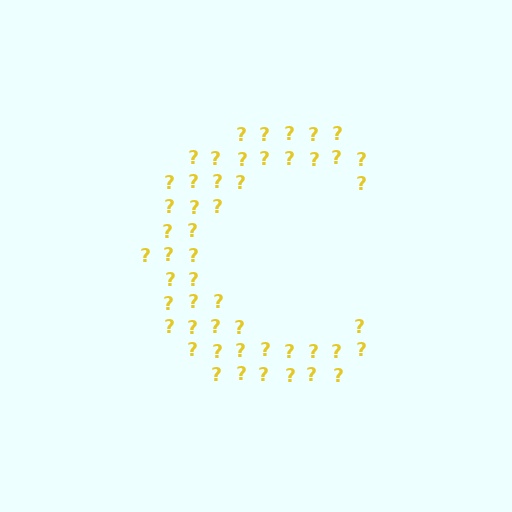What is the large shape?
The large shape is the letter C.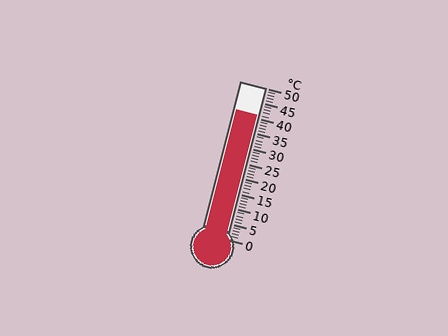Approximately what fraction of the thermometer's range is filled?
The thermometer is filled to approximately 80% of its range.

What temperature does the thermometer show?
The thermometer shows approximately 41°C.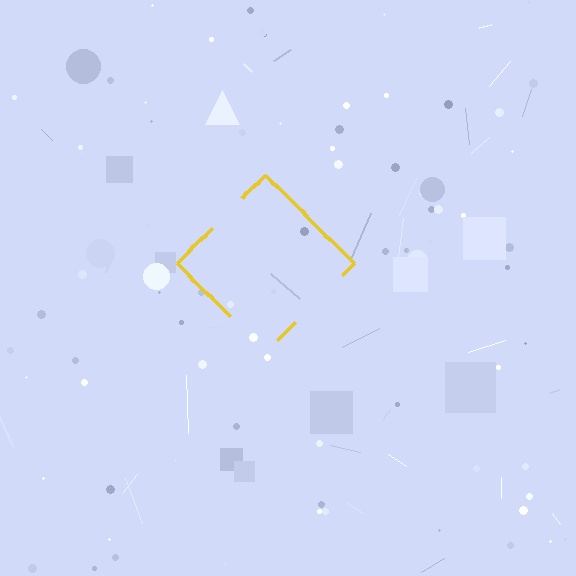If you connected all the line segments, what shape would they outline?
They would outline a diamond.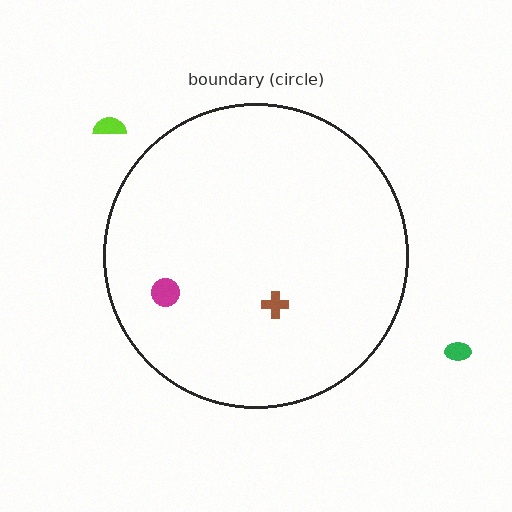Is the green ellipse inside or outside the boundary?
Outside.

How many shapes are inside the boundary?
2 inside, 2 outside.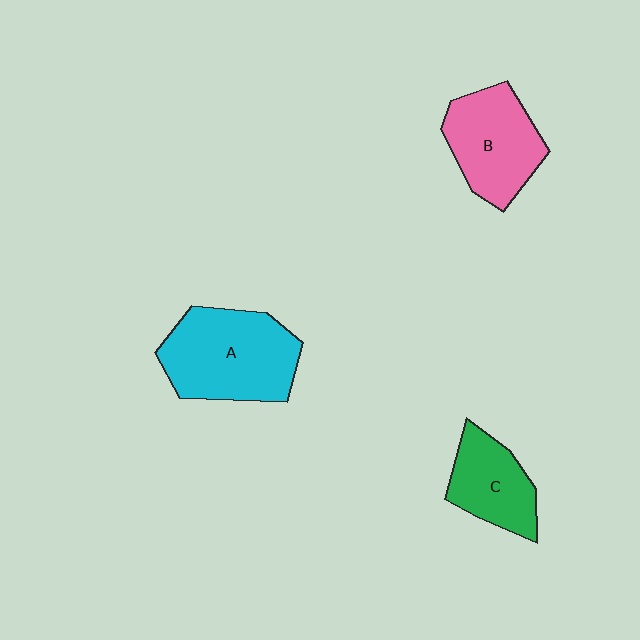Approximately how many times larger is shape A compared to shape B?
Approximately 1.3 times.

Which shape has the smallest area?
Shape C (green).